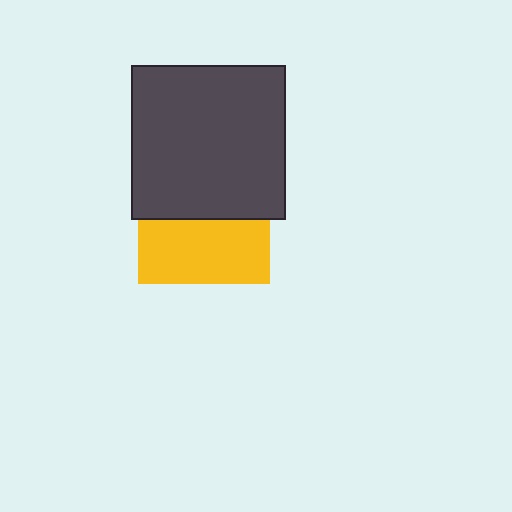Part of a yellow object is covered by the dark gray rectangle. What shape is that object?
It is a square.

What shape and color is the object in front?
The object in front is a dark gray rectangle.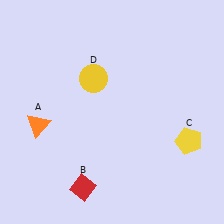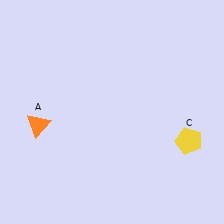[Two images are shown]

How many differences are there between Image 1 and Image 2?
There are 2 differences between the two images.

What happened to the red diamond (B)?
The red diamond (B) was removed in Image 2. It was in the bottom-left area of Image 1.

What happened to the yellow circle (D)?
The yellow circle (D) was removed in Image 2. It was in the top-left area of Image 1.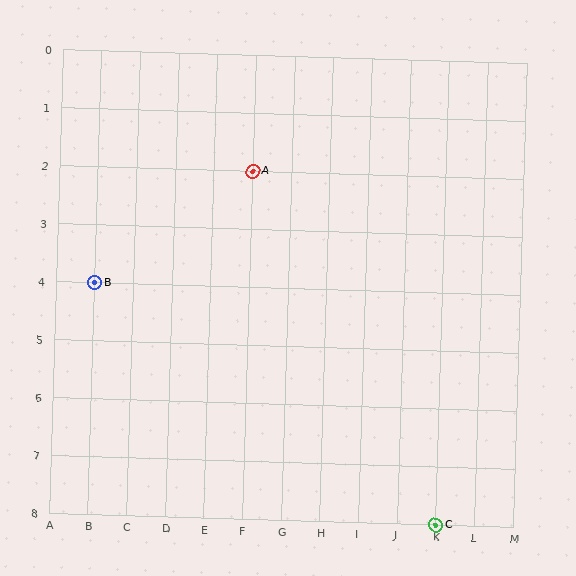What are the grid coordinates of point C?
Point C is at grid coordinates (K, 8).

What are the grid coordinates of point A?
Point A is at grid coordinates (F, 2).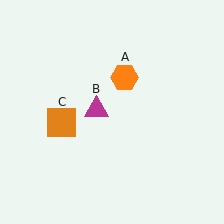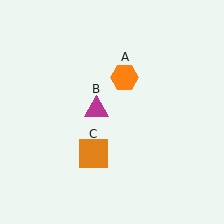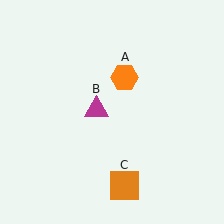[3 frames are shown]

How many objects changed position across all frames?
1 object changed position: orange square (object C).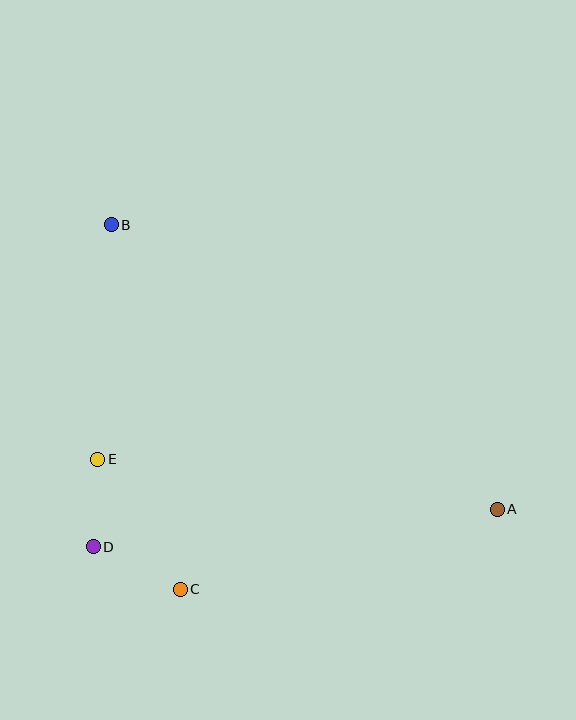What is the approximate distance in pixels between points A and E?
The distance between A and E is approximately 402 pixels.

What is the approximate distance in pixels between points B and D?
The distance between B and D is approximately 322 pixels.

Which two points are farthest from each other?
Points A and B are farthest from each other.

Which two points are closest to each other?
Points D and E are closest to each other.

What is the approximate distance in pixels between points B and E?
The distance between B and E is approximately 235 pixels.